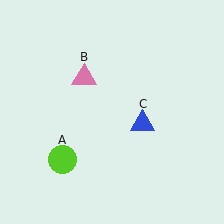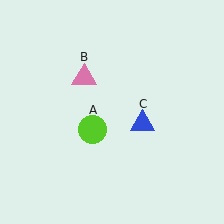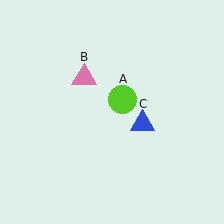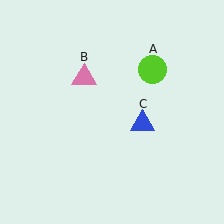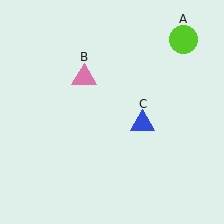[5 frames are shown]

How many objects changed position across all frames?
1 object changed position: lime circle (object A).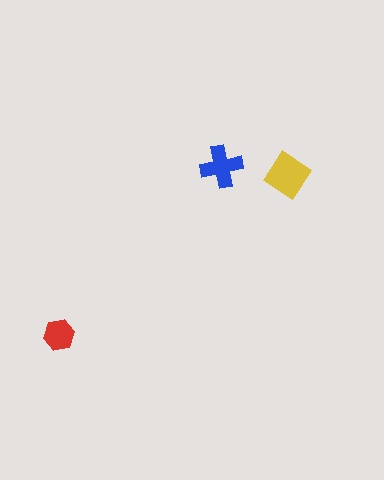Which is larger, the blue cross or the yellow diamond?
The yellow diamond.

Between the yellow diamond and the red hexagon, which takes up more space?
The yellow diamond.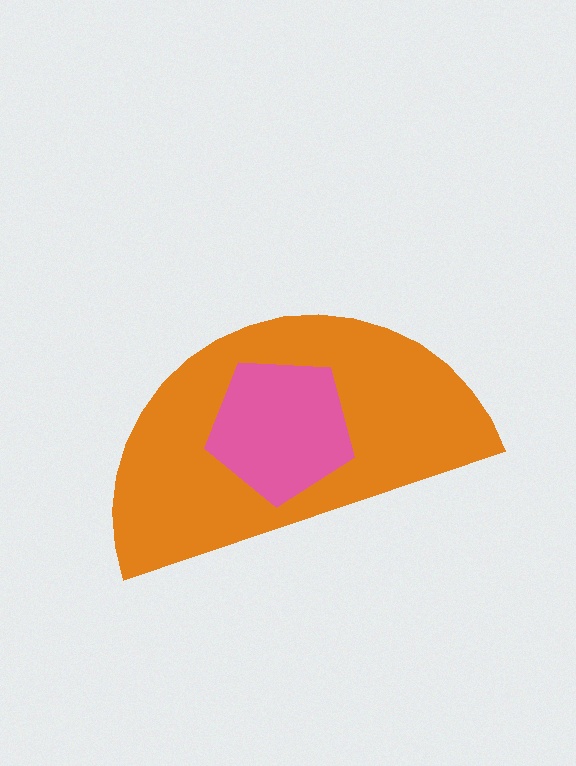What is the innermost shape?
The pink pentagon.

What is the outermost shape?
The orange semicircle.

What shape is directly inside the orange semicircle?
The pink pentagon.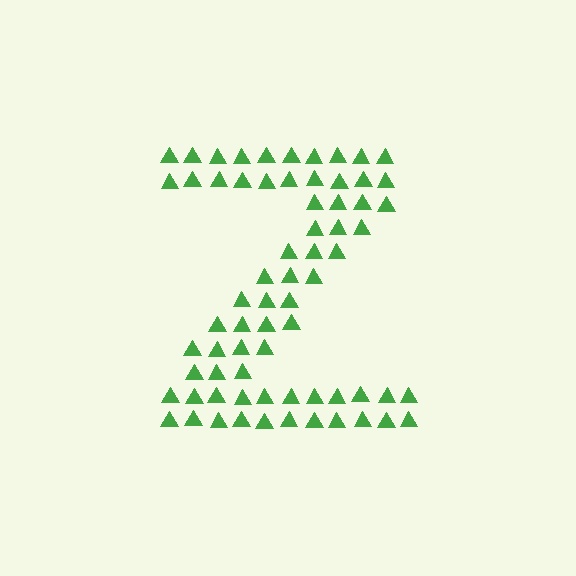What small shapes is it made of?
It is made of small triangles.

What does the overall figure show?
The overall figure shows the letter Z.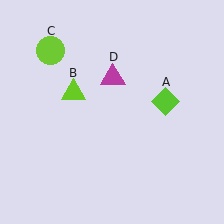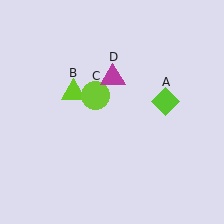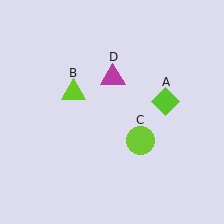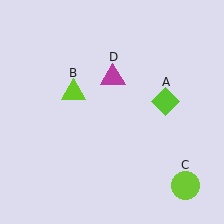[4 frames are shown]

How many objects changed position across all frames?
1 object changed position: lime circle (object C).